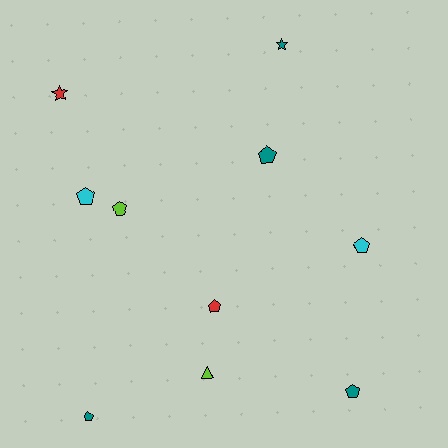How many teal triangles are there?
There are no teal triangles.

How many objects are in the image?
There are 10 objects.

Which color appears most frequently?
Teal, with 4 objects.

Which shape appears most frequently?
Pentagon, with 7 objects.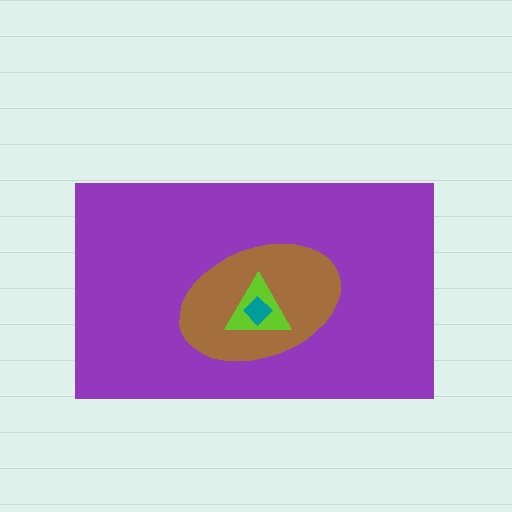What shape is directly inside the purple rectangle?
The brown ellipse.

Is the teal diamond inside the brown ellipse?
Yes.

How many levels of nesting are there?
4.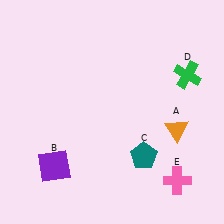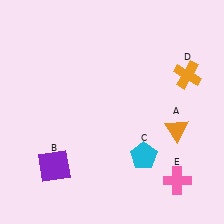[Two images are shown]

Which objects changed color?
C changed from teal to cyan. D changed from green to orange.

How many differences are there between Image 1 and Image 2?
There are 2 differences between the two images.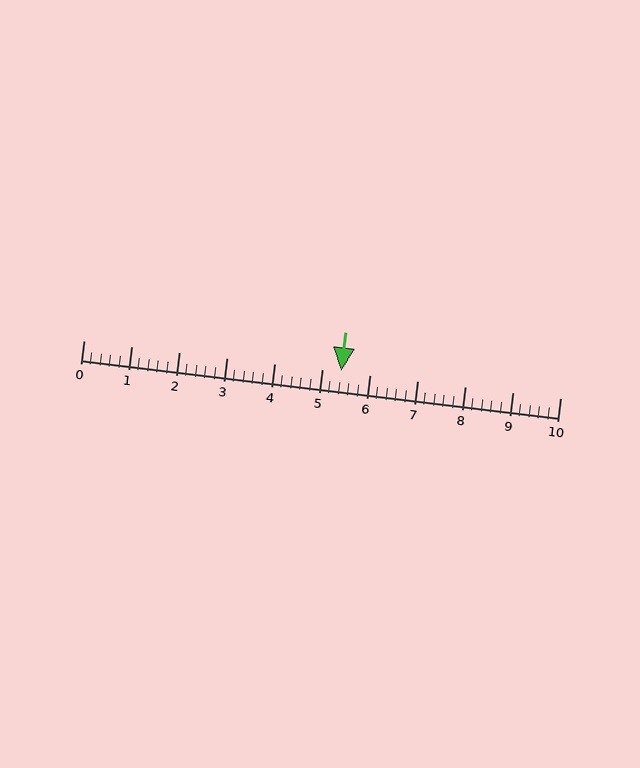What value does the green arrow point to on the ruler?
The green arrow points to approximately 5.4.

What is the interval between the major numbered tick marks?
The major tick marks are spaced 1 units apart.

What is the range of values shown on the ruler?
The ruler shows values from 0 to 10.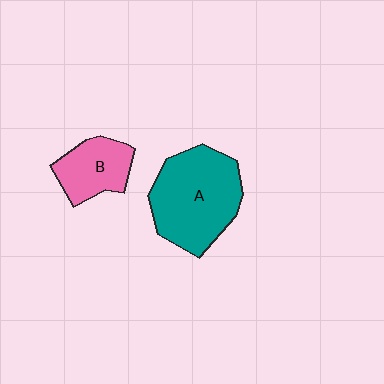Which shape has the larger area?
Shape A (teal).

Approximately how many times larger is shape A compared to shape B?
Approximately 2.0 times.